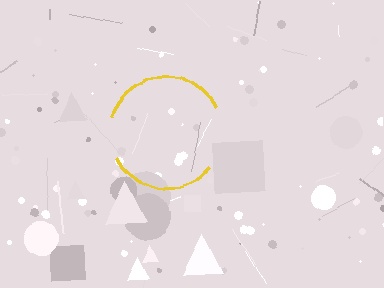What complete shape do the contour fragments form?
The contour fragments form a circle.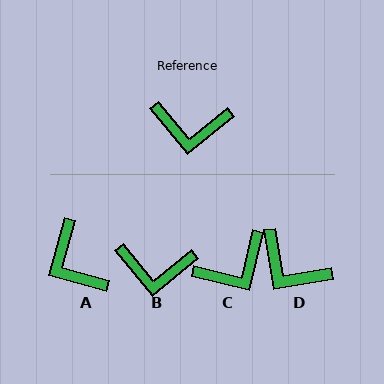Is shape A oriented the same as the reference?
No, it is off by about 54 degrees.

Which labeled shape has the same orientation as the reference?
B.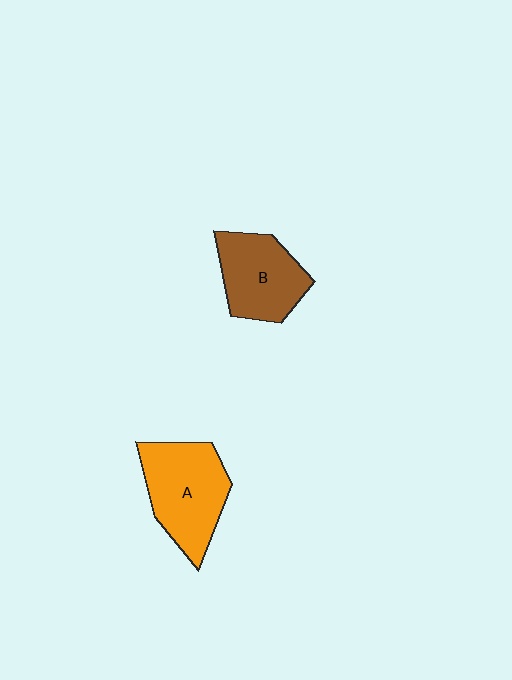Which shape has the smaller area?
Shape B (brown).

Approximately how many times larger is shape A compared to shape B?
Approximately 1.2 times.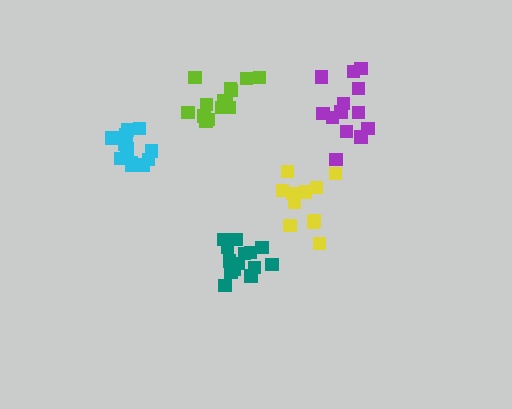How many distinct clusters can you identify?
There are 5 distinct clusters.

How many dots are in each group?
Group 1: 14 dots, Group 2: 11 dots, Group 3: 13 dots, Group 4: 13 dots, Group 5: 14 dots (65 total).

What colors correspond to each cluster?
The clusters are colored: teal, yellow, cyan, purple, lime.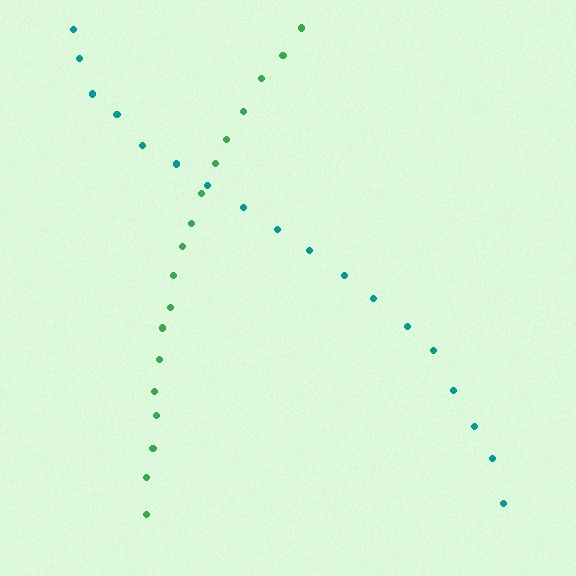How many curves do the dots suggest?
There are 2 distinct paths.